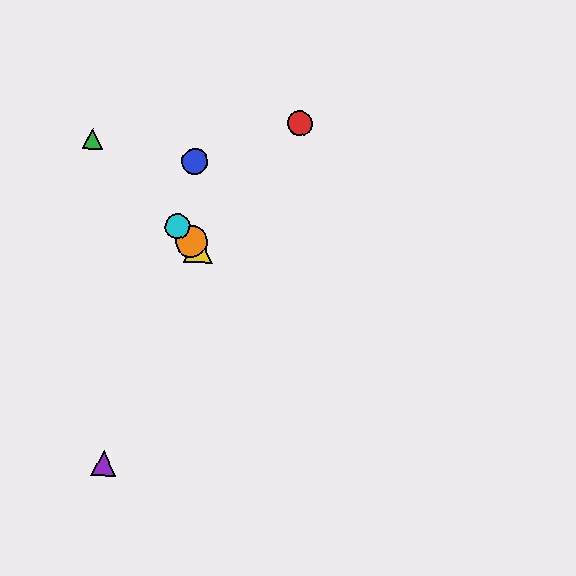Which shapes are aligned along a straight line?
The green triangle, the yellow triangle, the orange circle, the cyan circle are aligned along a straight line.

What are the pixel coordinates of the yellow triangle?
The yellow triangle is at (198, 248).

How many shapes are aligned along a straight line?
4 shapes (the green triangle, the yellow triangle, the orange circle, the cyan circle) are aligned along a straight line.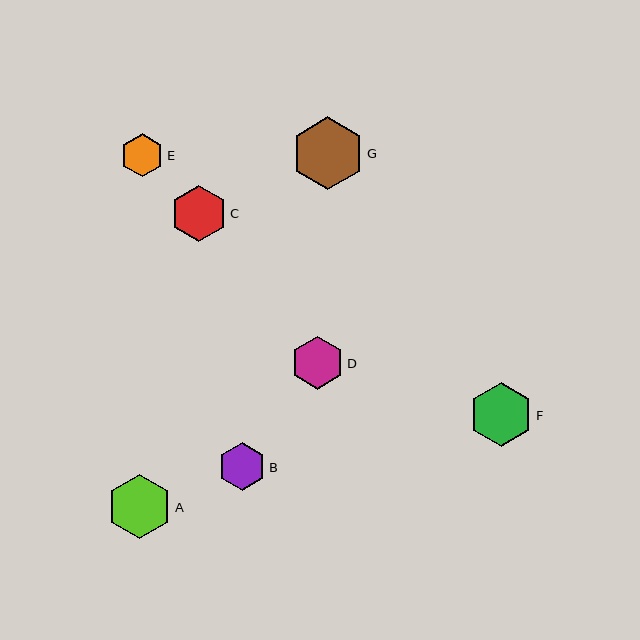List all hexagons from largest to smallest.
From largest to smallest: G, A, F, C, D, B, E.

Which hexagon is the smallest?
Hexagon E is the smallest with a size of approximately 43 pixels.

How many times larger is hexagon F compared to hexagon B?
Hexagon F is approximately 1.3 times the size of hexagon B.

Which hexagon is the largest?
Hexagon G is the largest with a size of approximately 73 pixels.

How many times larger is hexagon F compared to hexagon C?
Hexagon F is approximately 1.1 times the size of hexagon C.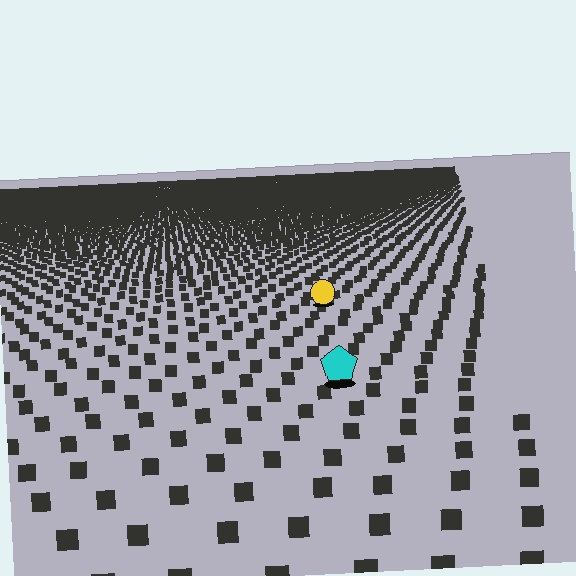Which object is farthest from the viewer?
The yellow circle is farthest from the viewer. It appears smaller and the ground texture around it is denser.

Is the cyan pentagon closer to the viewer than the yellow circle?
Yes. The cyan pentagon is closer — you can tell from the texture gradient: the ground texture is coarser near it.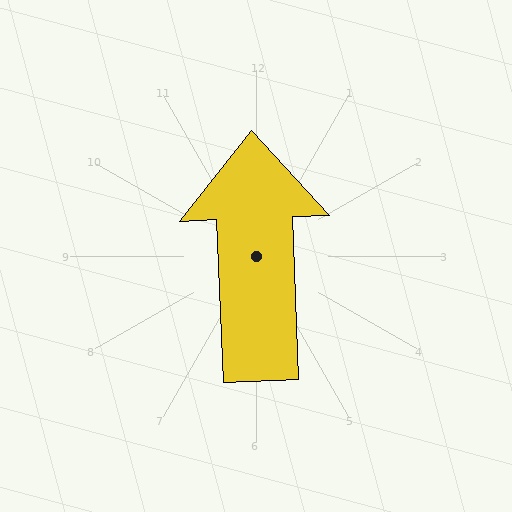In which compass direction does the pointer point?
North.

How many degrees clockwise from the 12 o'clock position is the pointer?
Approximately 358 degrees.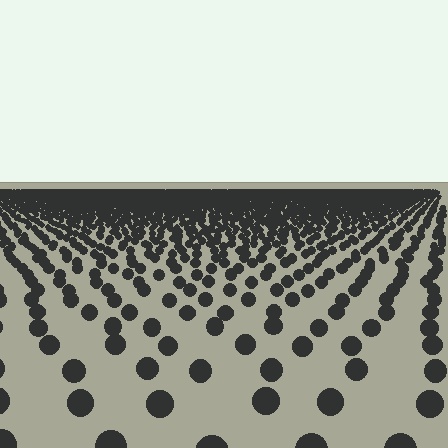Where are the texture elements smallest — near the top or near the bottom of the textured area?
Near the top.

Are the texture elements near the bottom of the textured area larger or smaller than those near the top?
Larger. Near the bottom, elements are closer to the viewer and appear at a bigger on-screen size.